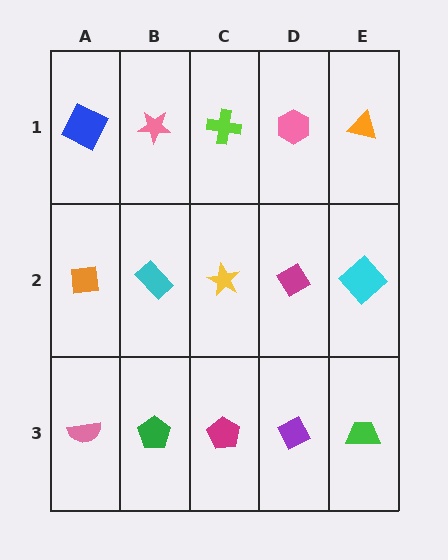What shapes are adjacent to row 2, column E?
An orange triangle (row 1, column E), a green trapezoid (row 3, column E), a magenta diamond (row 2, column D).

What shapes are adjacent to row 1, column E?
A cyan diamond (row 2, column E), a pink hexagon (row 1, column D).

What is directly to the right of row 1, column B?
A lime cross.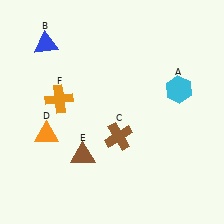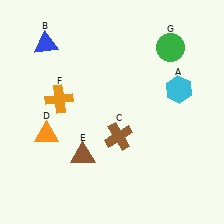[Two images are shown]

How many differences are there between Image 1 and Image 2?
There is 1 difference between the two images.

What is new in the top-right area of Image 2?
A green circle (G) was added in the top-right area of Image 2.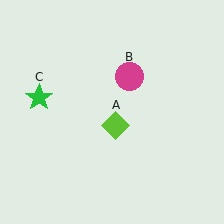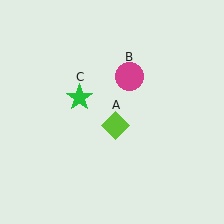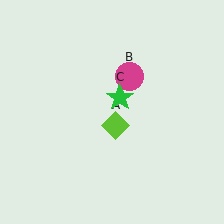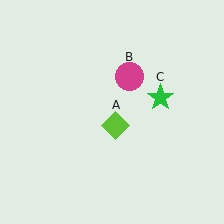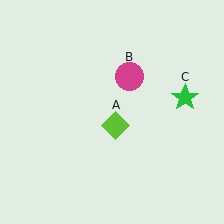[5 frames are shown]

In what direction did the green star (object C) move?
The green star (object C) moved right.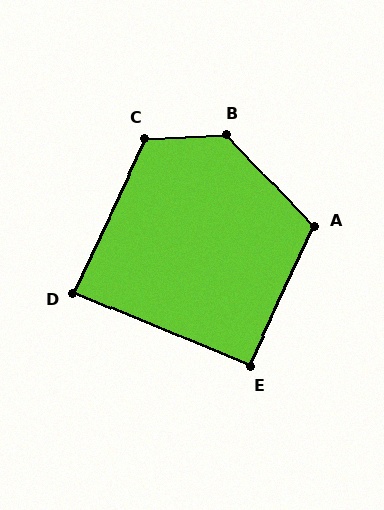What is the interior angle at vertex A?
Approximately 112 degrees (obtuse).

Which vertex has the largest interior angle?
B, at approximately 130 degrees.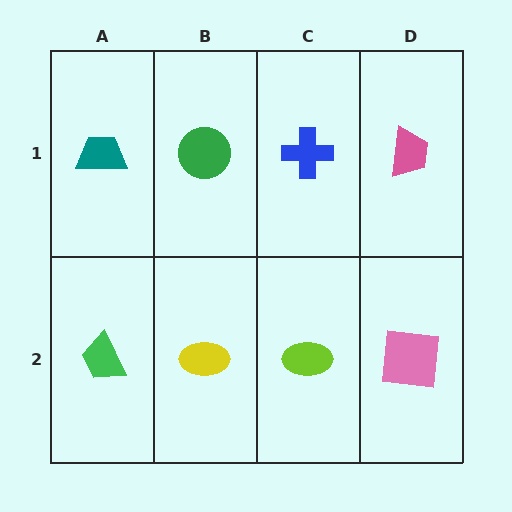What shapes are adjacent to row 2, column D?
A pink trapezoid (row 1, column D), a lime ellipse (row 2, column C).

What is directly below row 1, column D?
A pink square.